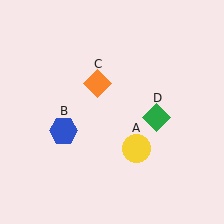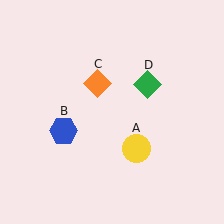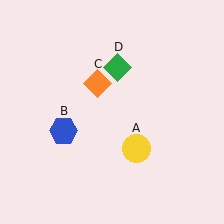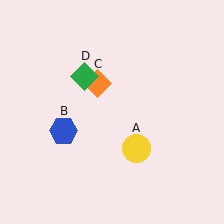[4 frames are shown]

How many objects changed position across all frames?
1 object changed position: green diamond (object D).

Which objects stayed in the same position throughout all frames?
Yellow circle (object A) and blue hexagon (object B) and orange diamond (object C) remained stationary.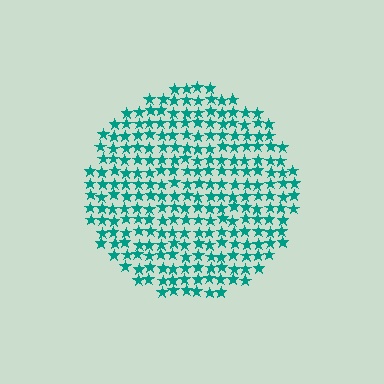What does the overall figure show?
The overall figure shows a circle.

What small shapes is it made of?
It is made of small stars.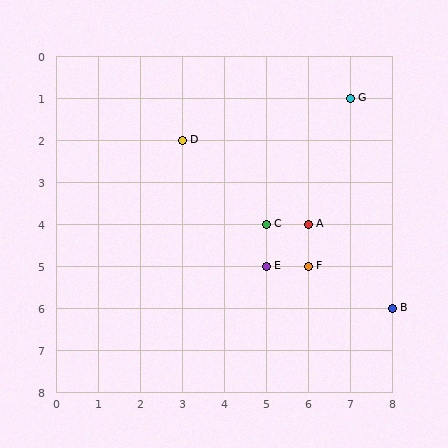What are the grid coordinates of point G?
Point G is at grid coordinates (7, 1).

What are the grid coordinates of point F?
Point F is at grid coordinates (6, 5).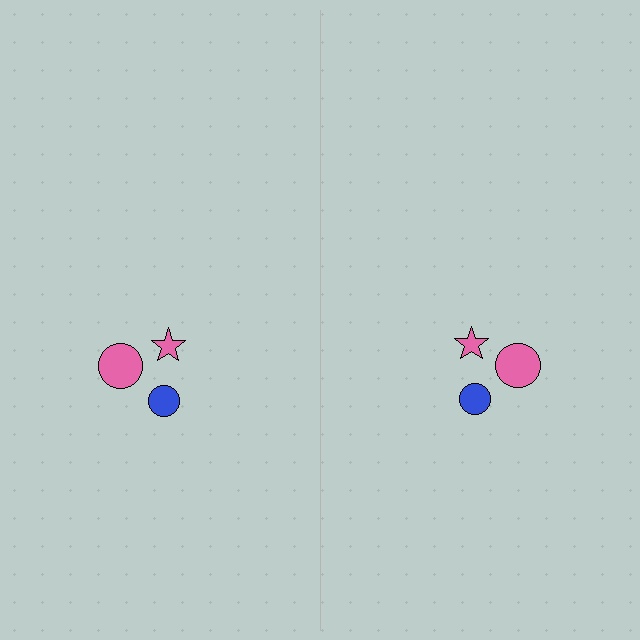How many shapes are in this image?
There are 6 shapes in this image.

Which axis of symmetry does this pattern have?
The pattern has a vertical axis of symmetry running through the center of the image.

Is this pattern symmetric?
Yes, this pattern has bilateral (reflection) symmetry.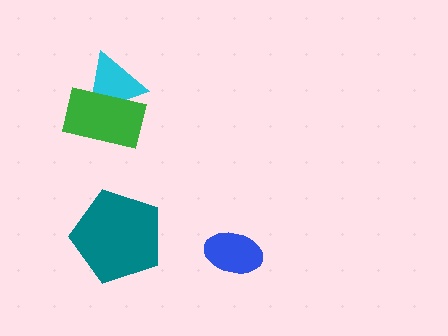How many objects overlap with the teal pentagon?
0 objects overlap with the teal pentagon.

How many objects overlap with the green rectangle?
1 object overlaps with the green rectangle.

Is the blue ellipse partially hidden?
No, no other shape covers it.